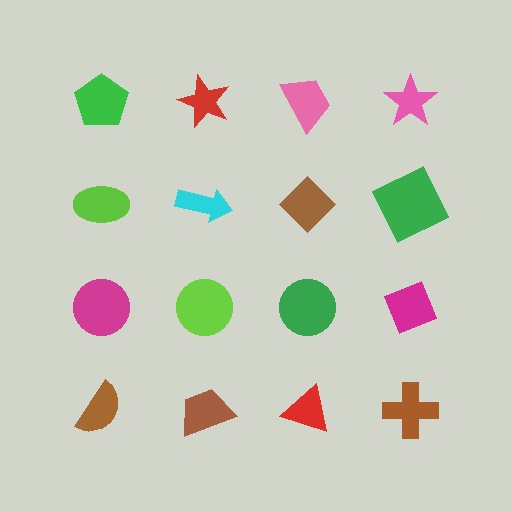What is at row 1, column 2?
A red star.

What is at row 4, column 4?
A brown cross.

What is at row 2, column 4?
A green square.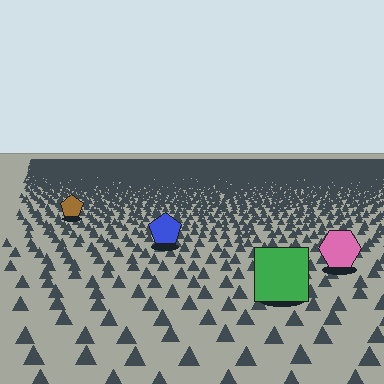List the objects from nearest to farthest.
From nearest to farthest: the green square, the pink hexagon, the blue pentagon, the brown pentagon.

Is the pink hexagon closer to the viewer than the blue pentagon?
Yes. The pink hexagon is closer — you can tell from the texture gradient: the ground texture is coarser near it.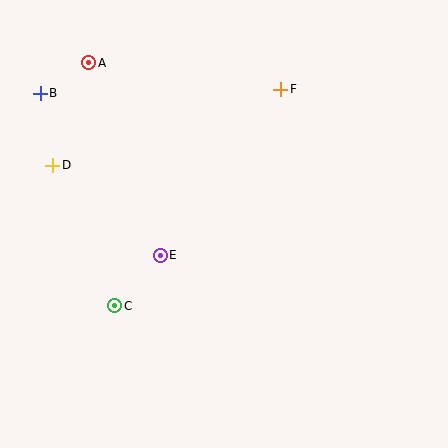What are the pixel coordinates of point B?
Point B is at (40, 93).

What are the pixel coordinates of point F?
Point F is at (281, 89).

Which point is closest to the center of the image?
Point E at (160, 255) is closest to the center.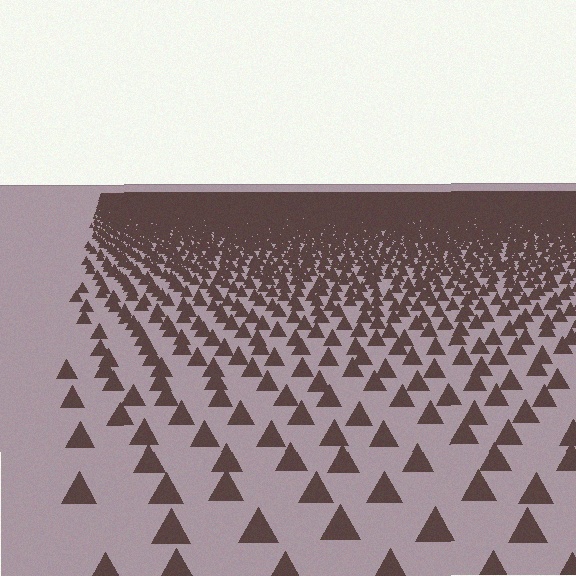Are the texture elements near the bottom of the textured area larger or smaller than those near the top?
Larger. Near the bottom, elements are closer to the viewer and appear at a bigger on-screen size.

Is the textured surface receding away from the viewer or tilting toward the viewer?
The surface is receding away from the viewer. Texture elements get smaller and denser toward the top.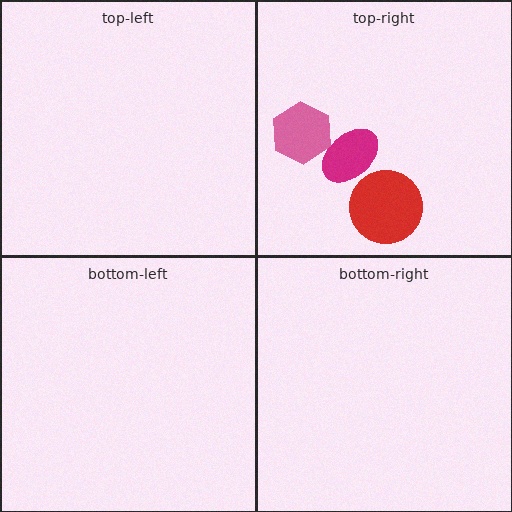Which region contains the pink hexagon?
The top-right region.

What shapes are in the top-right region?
The magenta ellipse, the red circle, the pink hexagon.